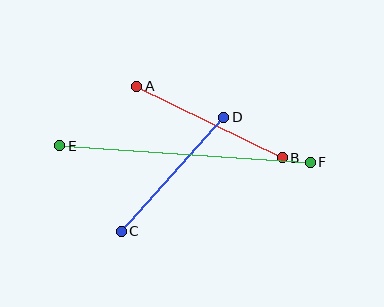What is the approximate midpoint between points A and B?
The midpoint is at approximately (210, 122) pixels.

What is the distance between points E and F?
The distance is approximately 251 pixels.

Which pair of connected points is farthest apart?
Points E and F are farthest apart.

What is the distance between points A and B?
The distance is approximately 162 pixels.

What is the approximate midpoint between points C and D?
The midpoint is at approximately (172, 174) pixels.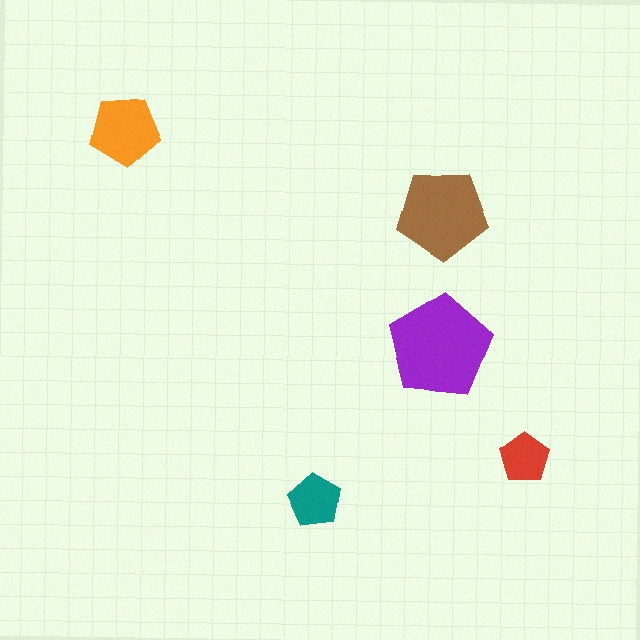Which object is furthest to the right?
The red pentagon is rightmost.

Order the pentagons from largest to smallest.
the purple one, the brown one, the orange one, the teal one, the red one.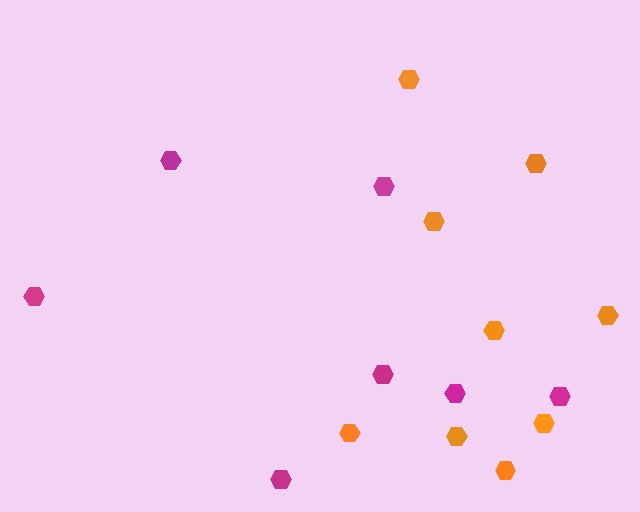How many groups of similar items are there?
There are 2 groups: one group of orange hexagons (9) and one group of magenta hexagons (7).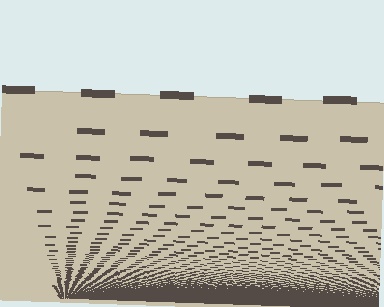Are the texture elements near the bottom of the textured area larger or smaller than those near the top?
Smaller. The gradient is inverted — elements near the bottom are smaller and denser.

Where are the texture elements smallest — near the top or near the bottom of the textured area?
Near the bottom.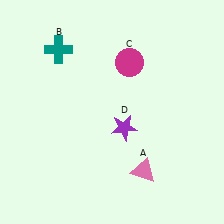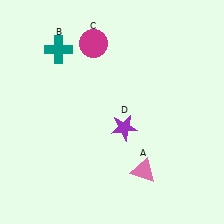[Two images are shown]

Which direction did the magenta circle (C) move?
The magenta circle (C) moved left.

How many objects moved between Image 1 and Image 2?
1 object moved between the two images.